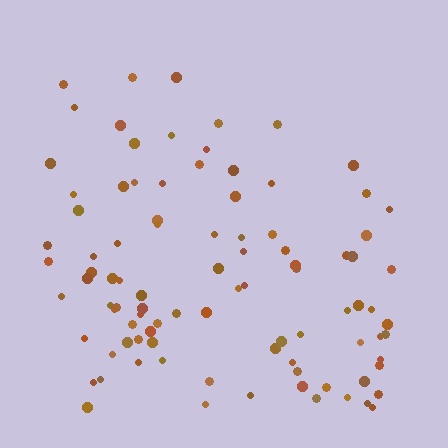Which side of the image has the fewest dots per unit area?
The top.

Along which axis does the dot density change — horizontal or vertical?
Vertical.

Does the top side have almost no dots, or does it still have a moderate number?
Still a moderate number, just noticeably fewer than the bottom.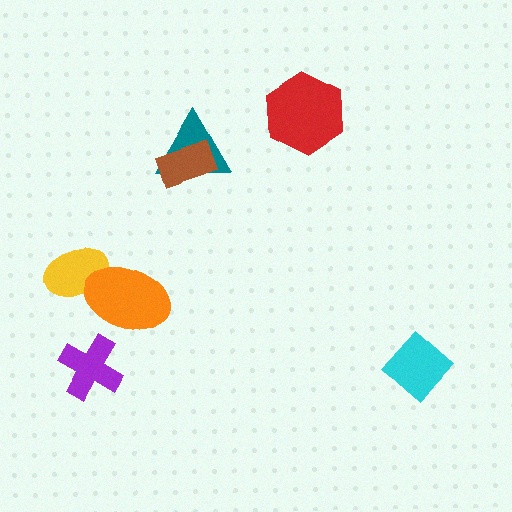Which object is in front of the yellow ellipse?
The orange ellipse is in front of the yellow ellipse.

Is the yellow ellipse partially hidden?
Yes, it is partially covered by another shape.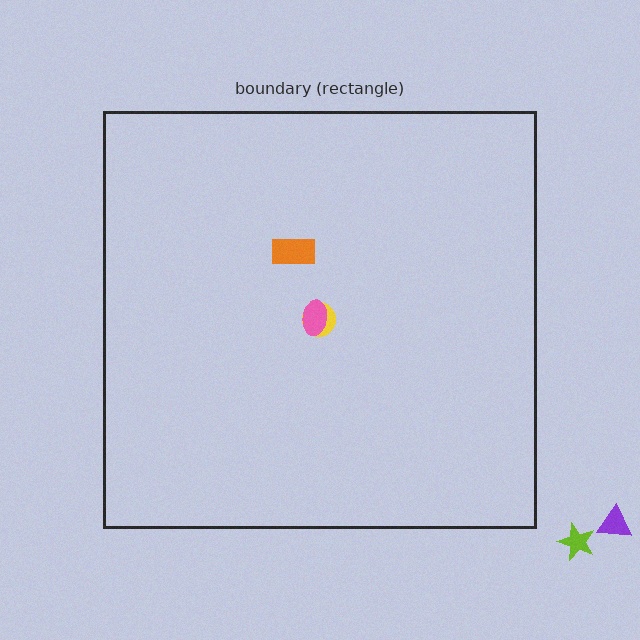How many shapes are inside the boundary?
3 inside, 2 outside.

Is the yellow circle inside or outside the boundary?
Inside.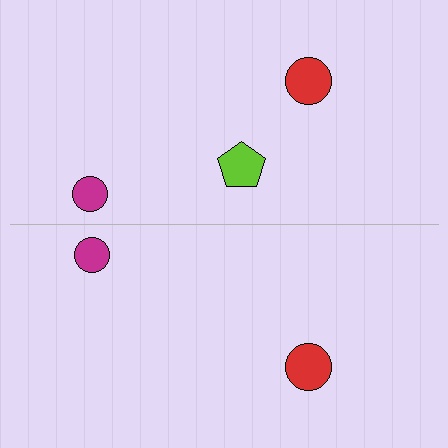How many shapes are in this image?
There are 5 shapes in this image.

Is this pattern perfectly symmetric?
No, the pattern is not perfectly symmetric. A lime pentagon is missing from the bottom side.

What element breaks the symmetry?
A lime pentagon is missing from the bottom side.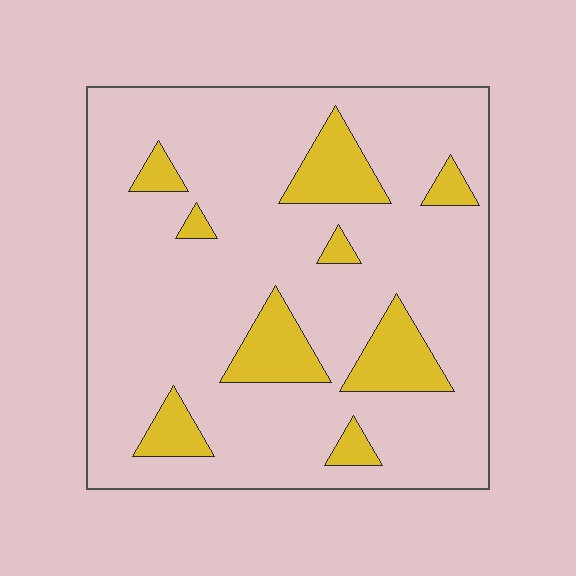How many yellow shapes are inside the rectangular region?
9.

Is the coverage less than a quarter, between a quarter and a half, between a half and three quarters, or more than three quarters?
Less than a quarter.